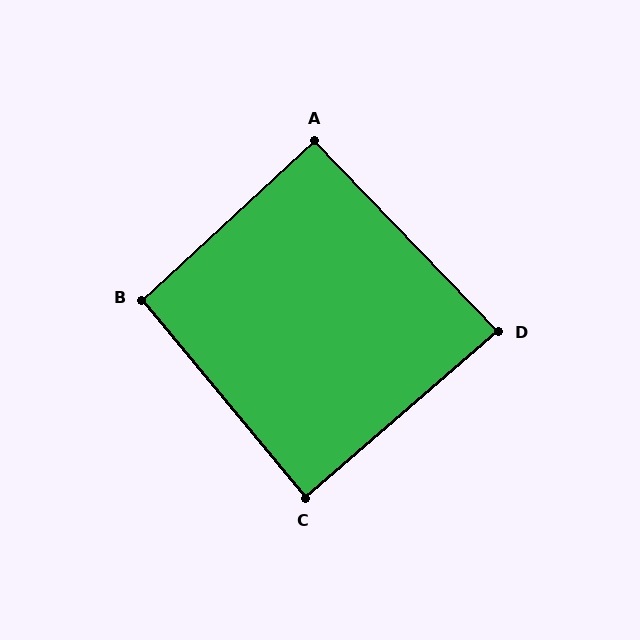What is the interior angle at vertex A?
Approximately 91 degrees (approximately right).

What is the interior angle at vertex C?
Approximately 89 degrees (approximately right).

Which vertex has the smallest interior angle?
D, at approximately 87 degrees.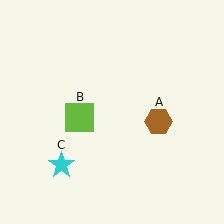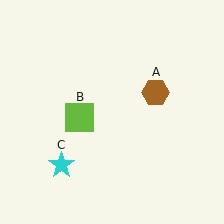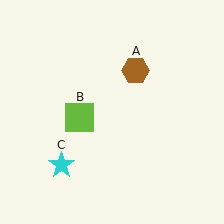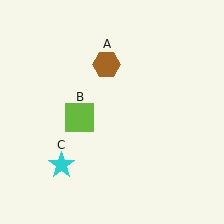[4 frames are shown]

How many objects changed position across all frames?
1 object changed position: brown hexagon (object A).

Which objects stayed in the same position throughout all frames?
Lime square (object B) and cyan star (object C) remained stationary.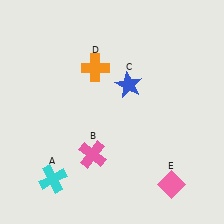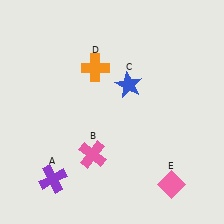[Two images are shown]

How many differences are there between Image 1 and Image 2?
There is 1 difference between the two images.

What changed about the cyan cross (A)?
In Image 1, A is cyan. In Image 2, it changed to purple.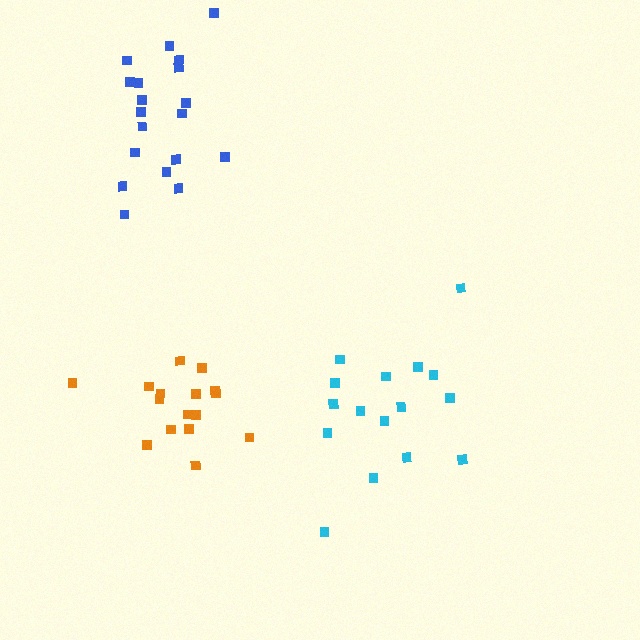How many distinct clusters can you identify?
There are 3 distinct clusters.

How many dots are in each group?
Group 1: 16 dots, Group 2: 16 dots, Group 3: 19 dots (51 total).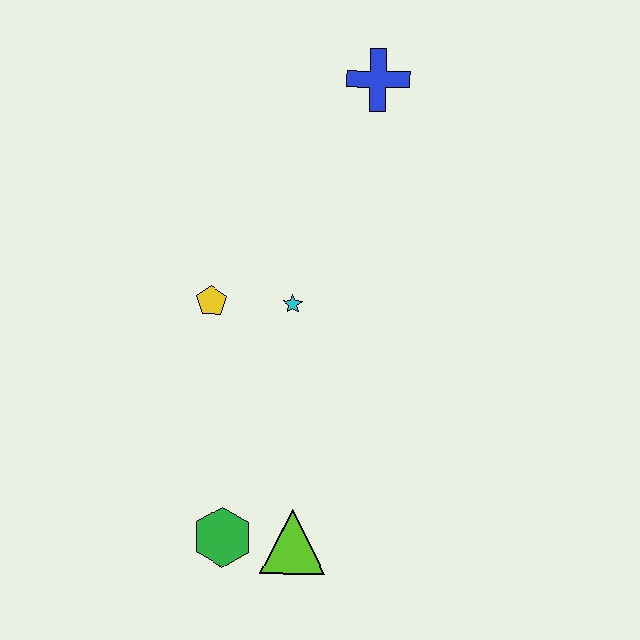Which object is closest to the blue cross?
The cyan star is closest to the blue cross.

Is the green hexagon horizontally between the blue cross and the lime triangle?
No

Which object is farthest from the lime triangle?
The blue cross is farthest from the lime triangle.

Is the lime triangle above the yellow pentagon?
No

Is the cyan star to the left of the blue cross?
Yes